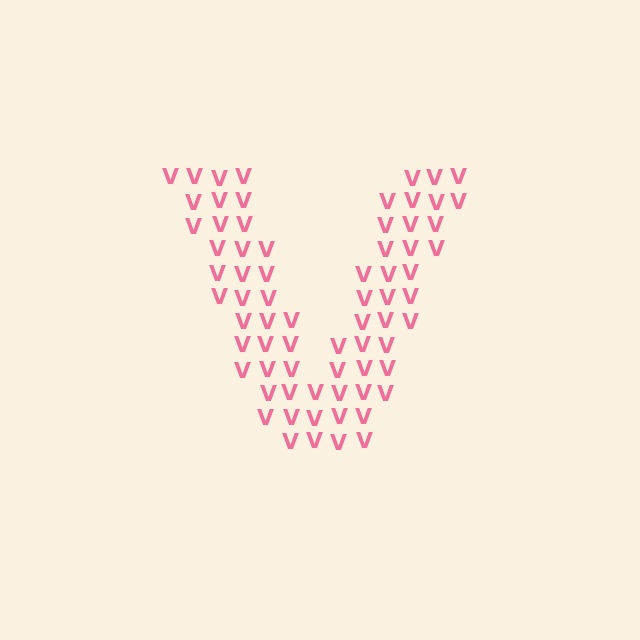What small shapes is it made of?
It is made of small letter V's.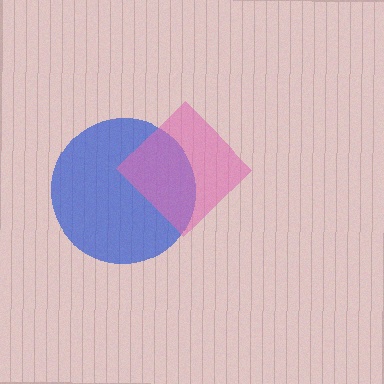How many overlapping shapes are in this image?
There are 2 overlapping shapes in the image.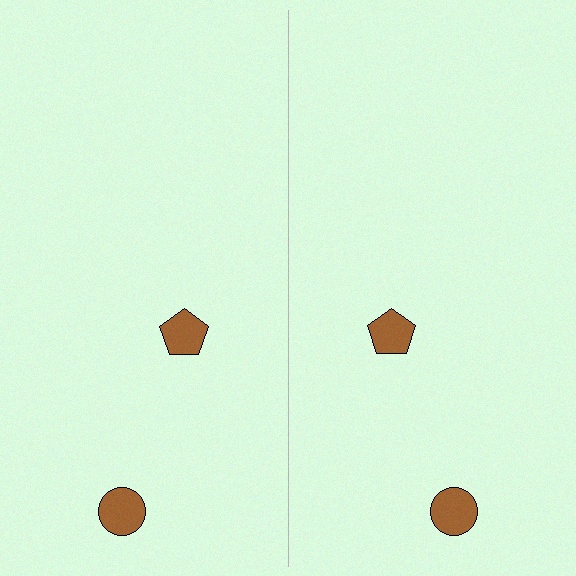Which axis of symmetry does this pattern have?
The pattern has a vertical axis of symmetry running through the center of the image.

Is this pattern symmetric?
Yes, this pattern has bilateral (reflection) symmetry.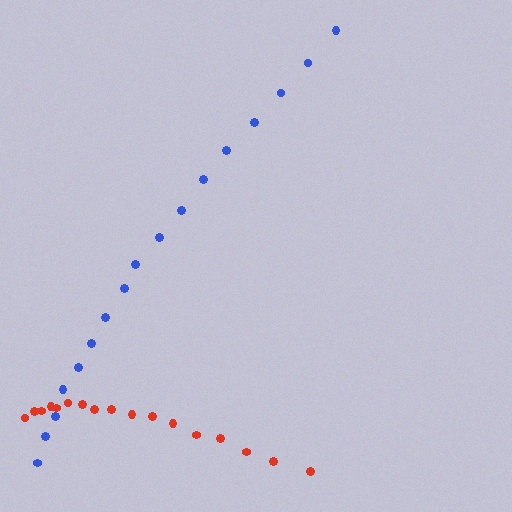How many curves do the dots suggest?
There are 2 distinct paths.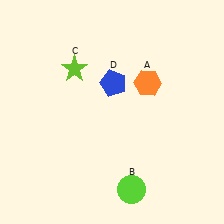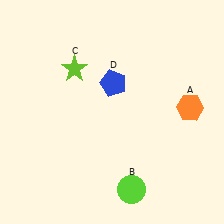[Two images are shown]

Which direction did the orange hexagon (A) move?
The orange hexagon (A) moved right.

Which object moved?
The orange hexagon (A) moved right.